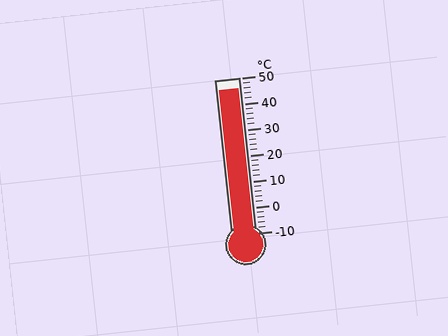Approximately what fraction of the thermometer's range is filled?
The thermometer is filled to approximately 95% of its range.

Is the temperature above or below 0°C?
The temperature is above 0°C.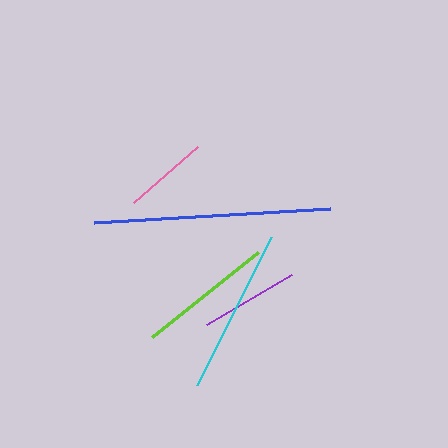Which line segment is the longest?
The blue line is the longest at approximately 237 pixels.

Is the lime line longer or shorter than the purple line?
The lime line is longer than the purple line.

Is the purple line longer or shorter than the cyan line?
The cyan line is longer than the purple line.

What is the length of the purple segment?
The purple segment is approximately 100 pixels long.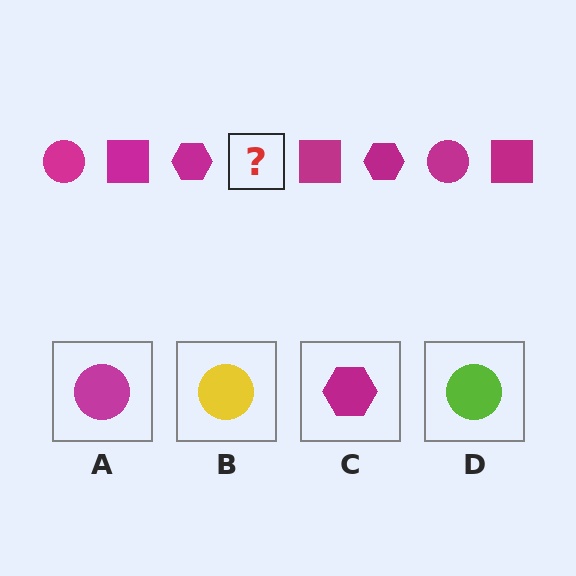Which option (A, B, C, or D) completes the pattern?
A.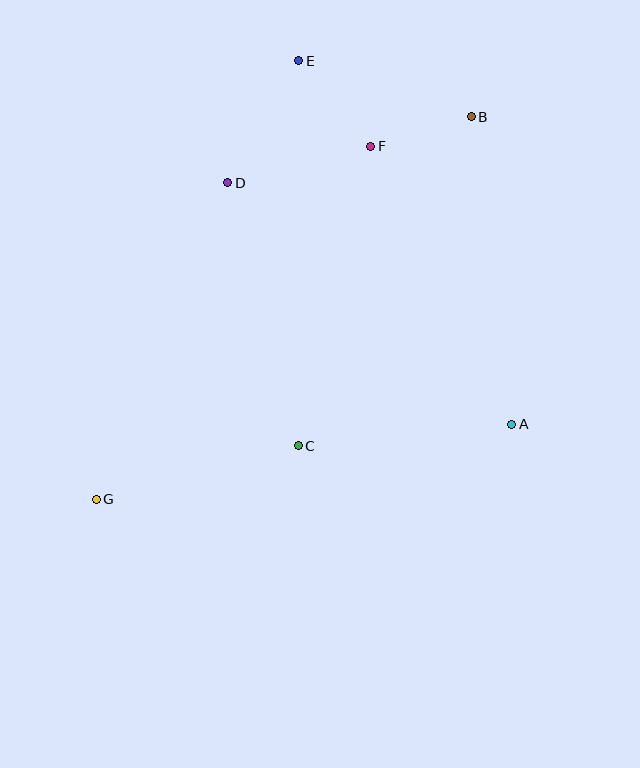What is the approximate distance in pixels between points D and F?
The distance between D and F is approximately 148 pixels.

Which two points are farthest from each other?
Points B and G are farthest from each other.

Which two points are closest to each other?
Points B and F are closest to each other.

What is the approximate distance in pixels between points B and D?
The distance between B and D is approximately 252 pixels.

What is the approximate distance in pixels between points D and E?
The distance between D and E is approximately 141 pixels.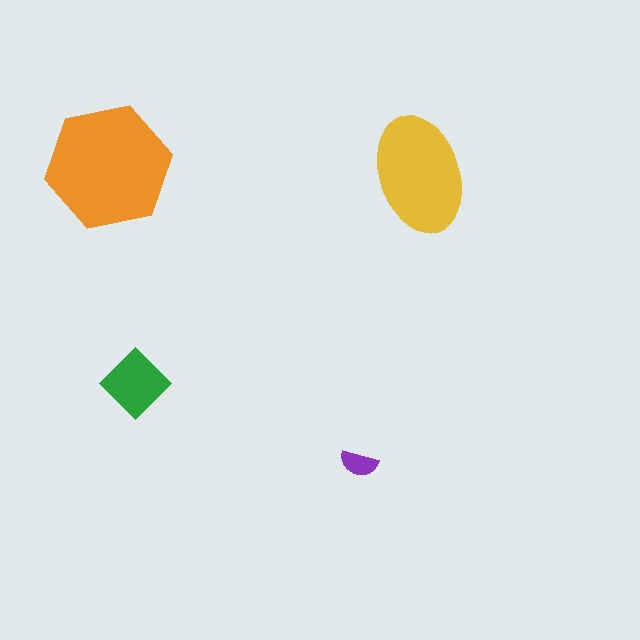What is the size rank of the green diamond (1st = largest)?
3rd.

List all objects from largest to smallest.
The orange hexagon, the yellow ellipse, the green diamond, the purple semicircle.